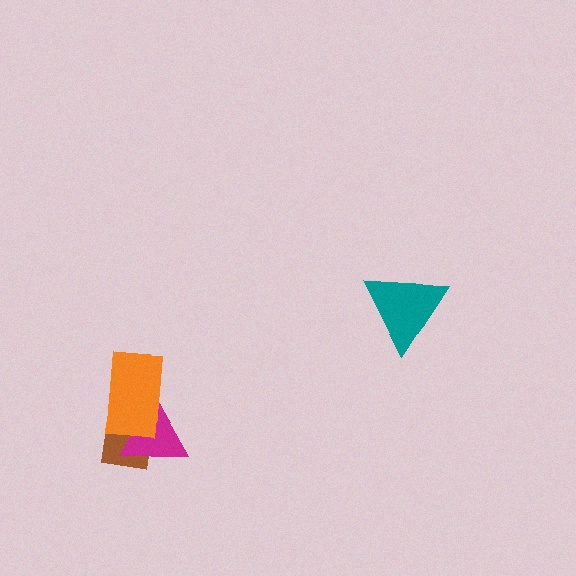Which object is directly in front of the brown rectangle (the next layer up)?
The magenta triangle is directly in front of the brown rectangle.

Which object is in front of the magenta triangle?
The orange rectangle is in front of the magenta triangle.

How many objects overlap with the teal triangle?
0 objects overlap with the teal triangle.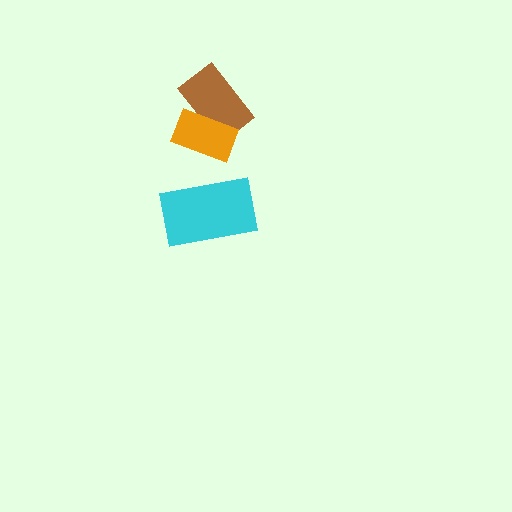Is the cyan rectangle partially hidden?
No, no other shape covers it.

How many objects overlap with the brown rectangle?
1 object overlaps with the brown rectangle.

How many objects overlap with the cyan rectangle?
0 objects overlap with the cyan rectangle.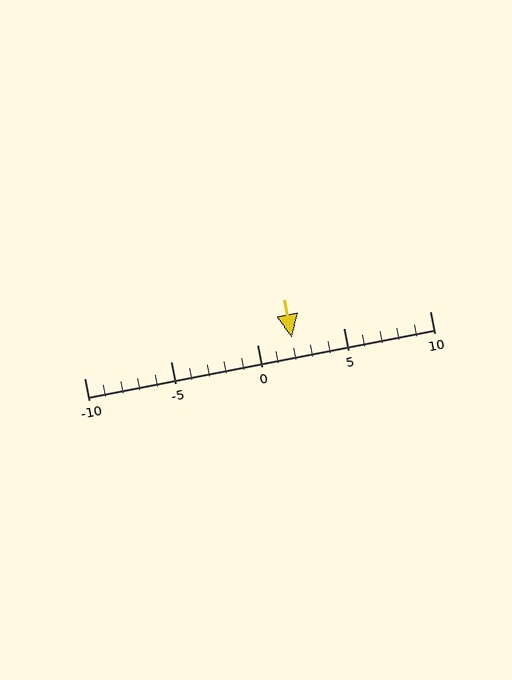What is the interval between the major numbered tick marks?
The major tick marks are spaced 5 units apart.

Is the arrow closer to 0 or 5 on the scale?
The arrow is closer to 0.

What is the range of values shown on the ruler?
The ruler shows values from -10 to 10.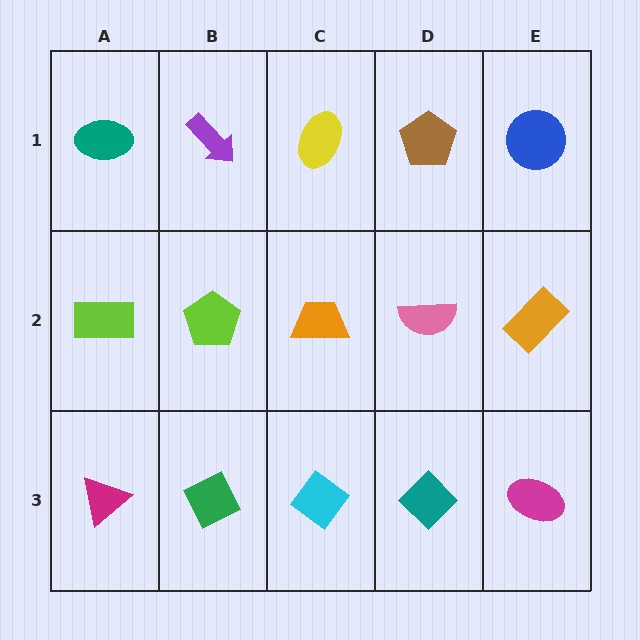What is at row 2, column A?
A lime rectangle.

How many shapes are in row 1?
5 shapes.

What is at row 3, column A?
A magenta triangle.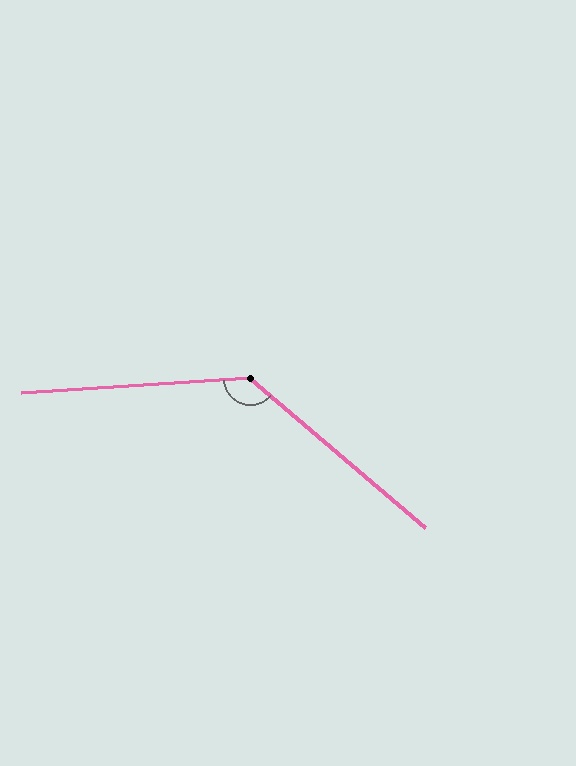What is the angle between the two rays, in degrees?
Approximately 136 degrees.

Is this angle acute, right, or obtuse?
It is obtuse.